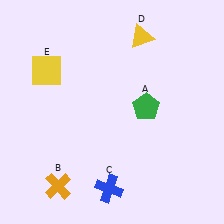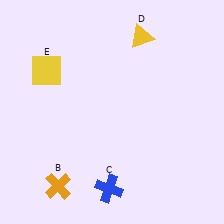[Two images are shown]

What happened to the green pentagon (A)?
The green pentagon (A) was removed in Image 2. It was in the top-right area of Image 1.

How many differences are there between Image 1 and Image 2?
There is 1 difference between the two images.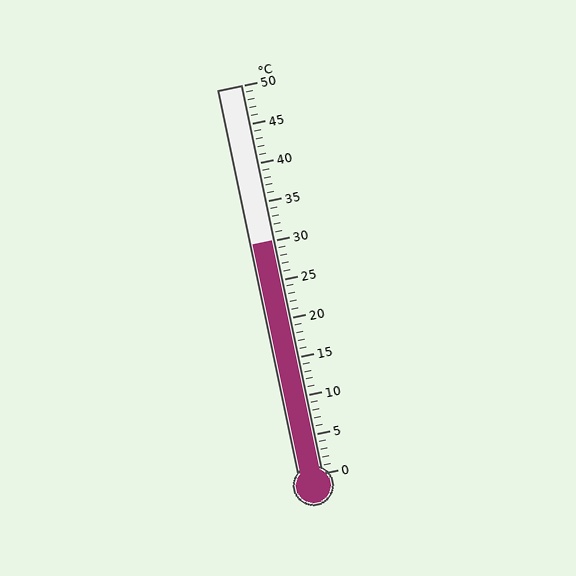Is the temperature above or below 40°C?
The temperature is below 40°C.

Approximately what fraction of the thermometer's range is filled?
The thermometer is filled to approximately 60% of its range.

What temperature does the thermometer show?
The thermometer shows approximately 30°C.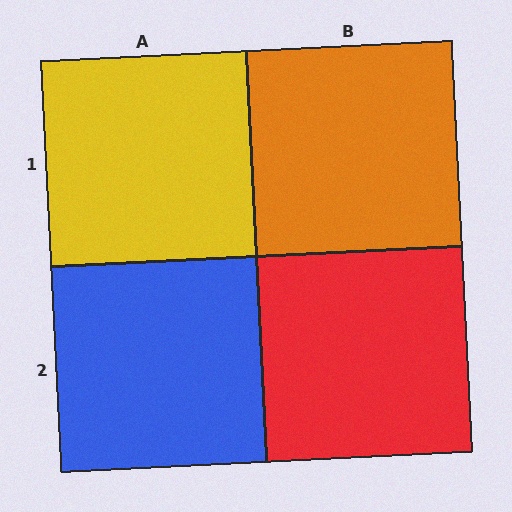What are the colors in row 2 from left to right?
Blue, red.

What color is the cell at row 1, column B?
Orange.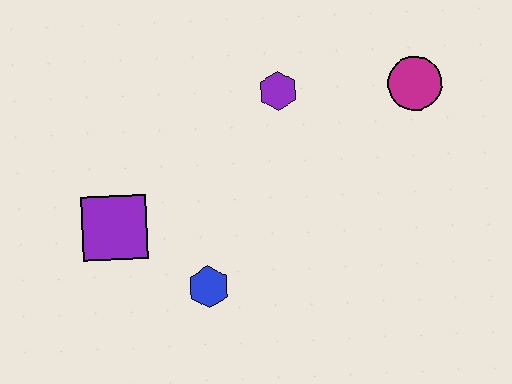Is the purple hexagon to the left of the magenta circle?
Yes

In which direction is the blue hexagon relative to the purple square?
The blue hexagon is to the right of the purple square.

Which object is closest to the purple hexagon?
The magenta circle is closest to the purple hexagon.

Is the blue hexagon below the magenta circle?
Yes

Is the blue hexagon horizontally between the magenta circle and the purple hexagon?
No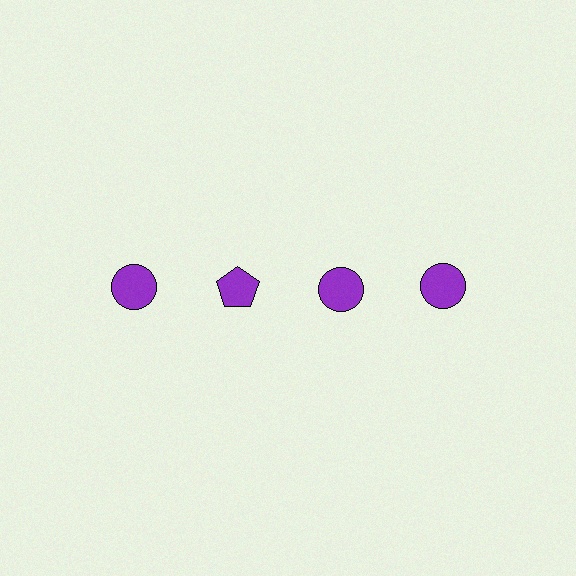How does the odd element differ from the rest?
It has a different shape: pentagon instead of circle.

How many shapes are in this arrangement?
There are 4 shapes arranged in a grid pattern.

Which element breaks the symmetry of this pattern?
The purple pentagon in the top row, second from left column breaks the symmetry. All other shapes are purple circles.